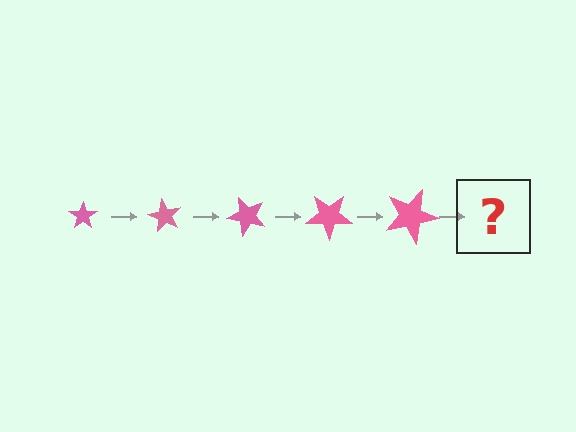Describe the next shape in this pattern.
It should be a star, larger than the previous one and rotated 300 degrees from the start.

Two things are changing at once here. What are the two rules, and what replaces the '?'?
The two rules are that the star grows larger each step and it rotates 60 degrees each step. The '?' should be a star, larger than the previous one and rotated 300 degrees from the start.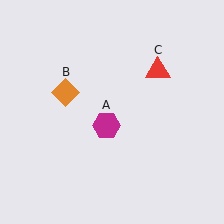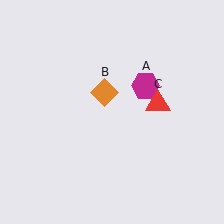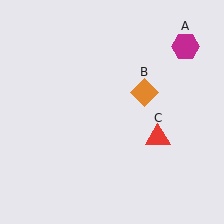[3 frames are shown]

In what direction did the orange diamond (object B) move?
The orange diamond (object B) moved right.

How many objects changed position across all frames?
3 objects changed position: magenta hexagon (object A), orange diamond (object B), red triangle (object C).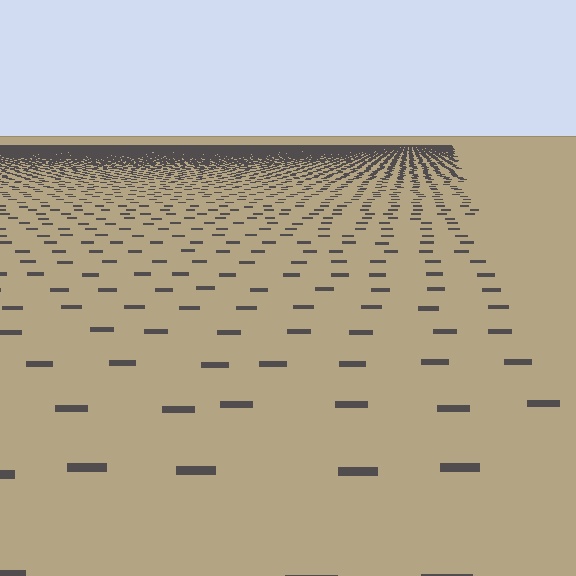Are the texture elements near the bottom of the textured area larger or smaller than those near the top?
Larger. Near the bottom, elements are closer to the viewer and appear at a bigger on-screen size.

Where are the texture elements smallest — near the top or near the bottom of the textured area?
Near the top.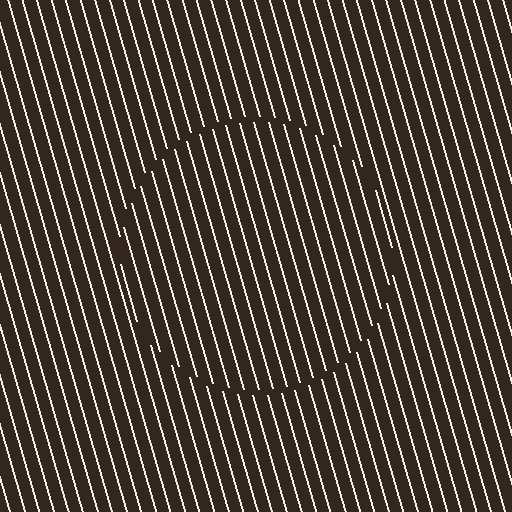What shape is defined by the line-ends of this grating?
An illusory circle. The interior of the shape contains the same grating, shifted by half a period — the contour is defined by the phase discontinuity where line-ends from the inner and outer gratings abut.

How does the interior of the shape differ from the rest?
The interior of the shape contains the same grating, shifted by half a period — the contour is defined by the phase discontinuity where line-ends from the inner and outer gratings abut.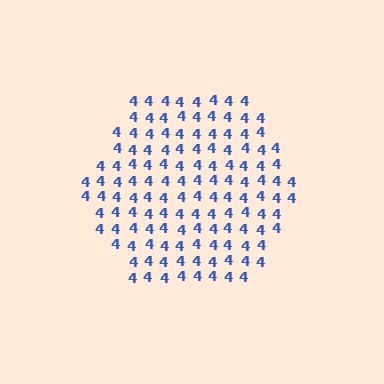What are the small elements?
The small elements are digit 4's.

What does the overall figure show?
The overall figure shows a hexagon.